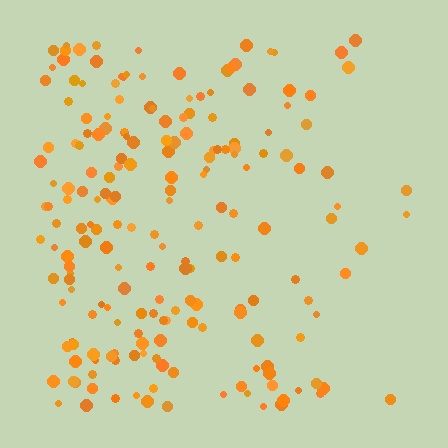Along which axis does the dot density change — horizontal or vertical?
Horizontal.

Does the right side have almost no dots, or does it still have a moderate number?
Still a moderate number, just noticeably fewer than the left.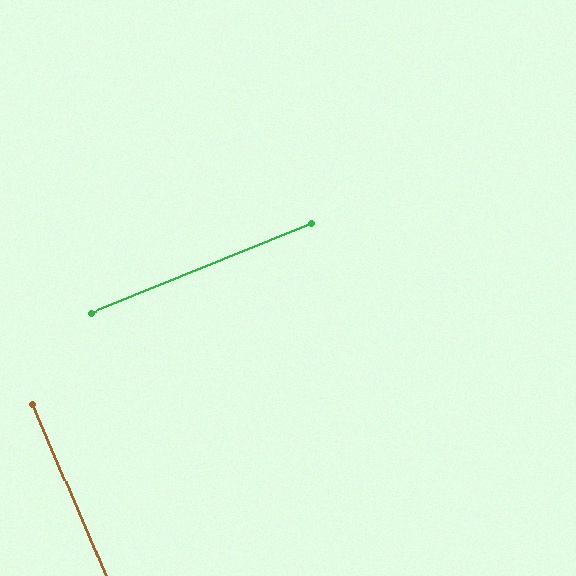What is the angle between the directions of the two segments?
Approximately 89 degrees.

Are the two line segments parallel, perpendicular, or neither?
Perpendicular — they meet at approximately 89°.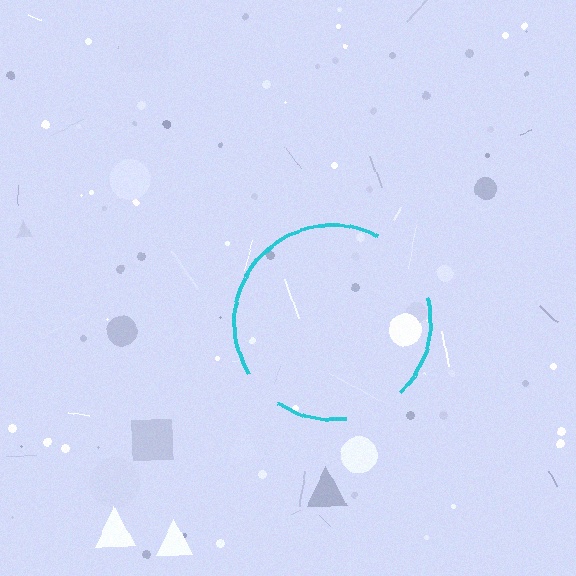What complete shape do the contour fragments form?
The contour fragments form a circle.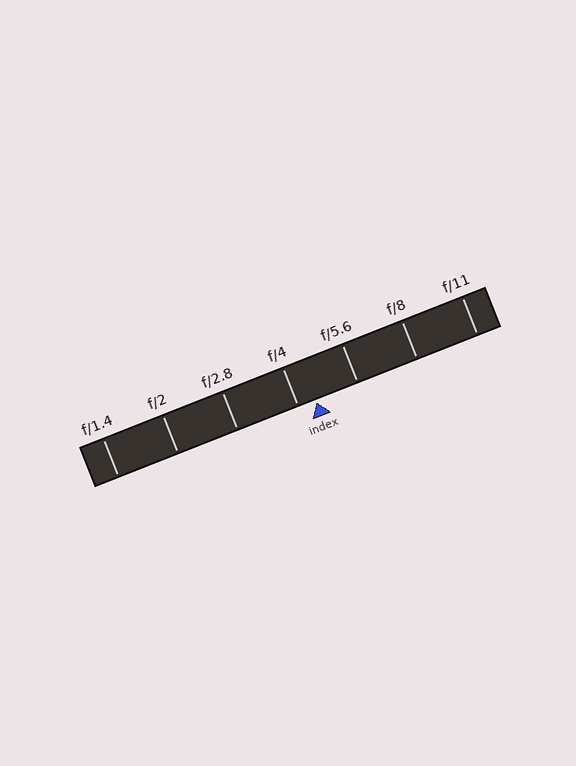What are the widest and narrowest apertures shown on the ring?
The widest aperture shown is f/1.4 and the narrowest is f/11.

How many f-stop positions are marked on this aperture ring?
There are 7 f-stop positions marked.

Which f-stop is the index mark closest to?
The index mark is closest to f/4.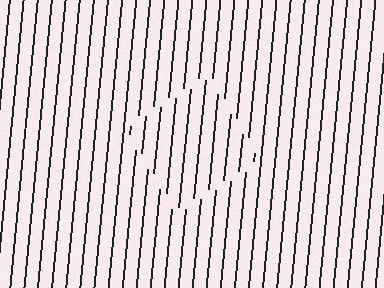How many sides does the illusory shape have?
4 sides — the line-ends trace a square.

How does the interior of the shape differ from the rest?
The interior of the shape contains the same grating, shifted by half a period — the contour is defined by the phase discontinuity where line-ends from the inner and outer gratings abut.